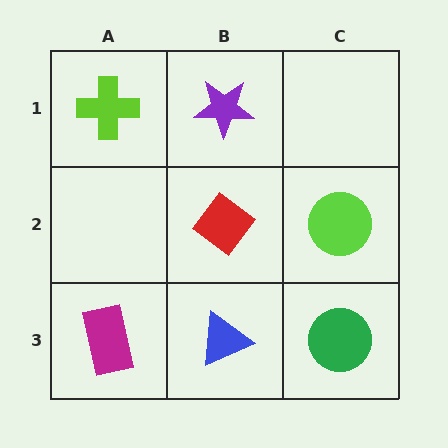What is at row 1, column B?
A purple star.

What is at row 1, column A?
A lime cross.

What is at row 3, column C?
A green circle.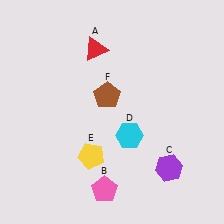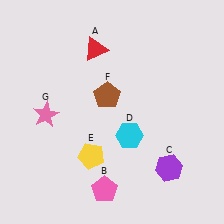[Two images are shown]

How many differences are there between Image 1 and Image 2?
There is 1 difference between the two images.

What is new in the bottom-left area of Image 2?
A pink star (G) was added in the bottom-left area of Image 2.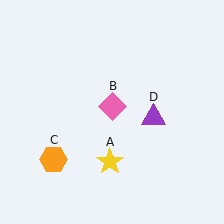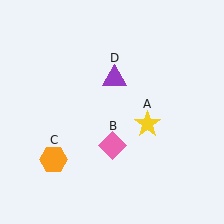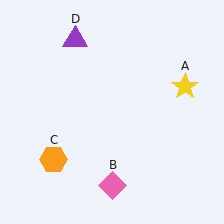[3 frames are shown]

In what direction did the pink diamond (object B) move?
The pink diamond (object B) moved down.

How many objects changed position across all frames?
3 objects changed position: yellow star (object A), pink diamond (object B), purple triangle (object D).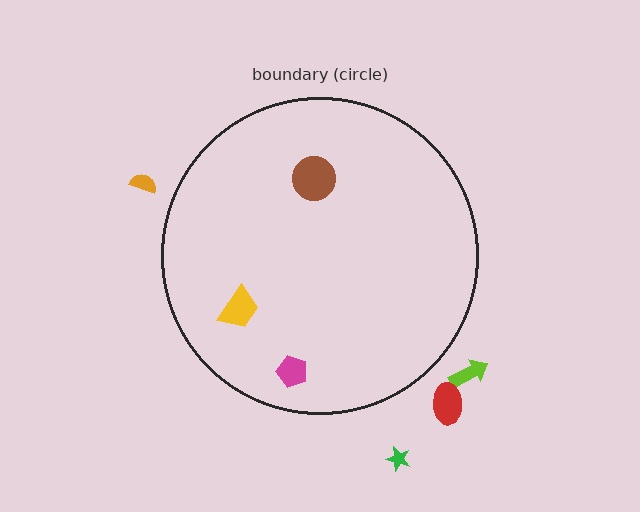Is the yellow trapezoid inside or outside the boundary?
Inside.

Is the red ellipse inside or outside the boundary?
Outside.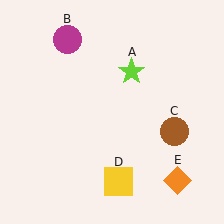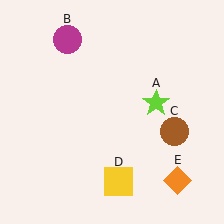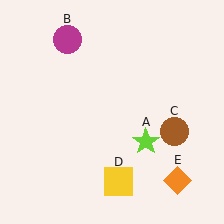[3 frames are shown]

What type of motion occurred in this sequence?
The lime star (object A) rotated clockwise around the center of the scene.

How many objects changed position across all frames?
1 object changed position: lime star (object A).